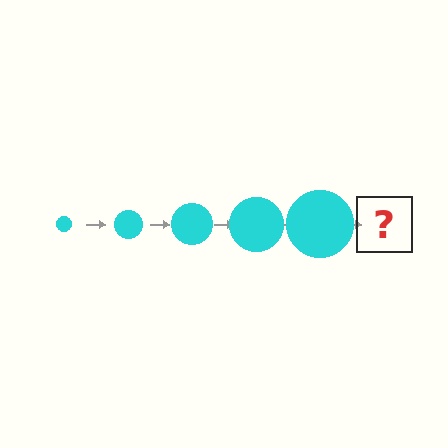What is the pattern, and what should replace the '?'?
The pattern is that the circle gets progressively larger each step. The '?' should be a cyan circle, larger than the previous one.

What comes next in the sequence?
The next element should be a cyan circle, larger than the previous one.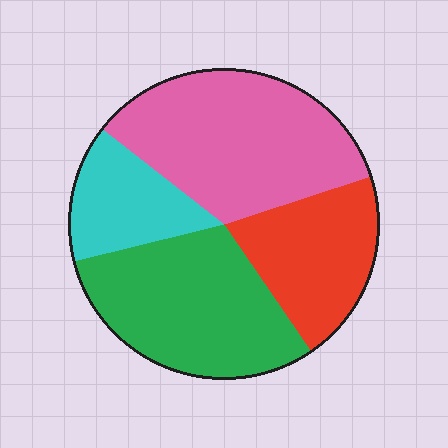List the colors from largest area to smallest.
From largest to smallest: pink, green, red, cyan.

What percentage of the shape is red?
Red covers 20% of the shape.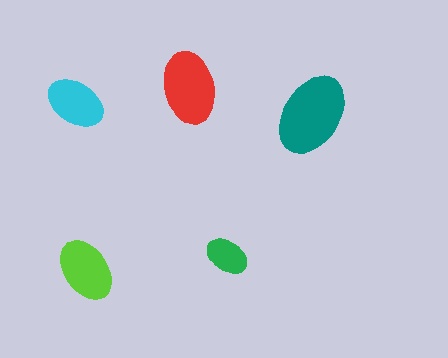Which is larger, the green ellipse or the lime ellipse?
The lime one.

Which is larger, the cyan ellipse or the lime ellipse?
The lime one.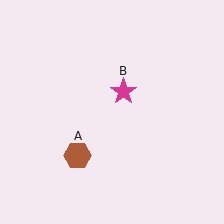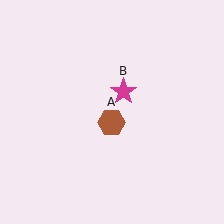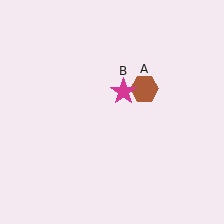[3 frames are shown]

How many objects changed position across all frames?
1 object changed position: brown hexagon (object A).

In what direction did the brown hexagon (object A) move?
The brown hexagon (object A) moved up and to the right.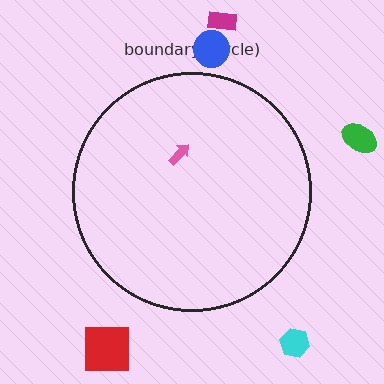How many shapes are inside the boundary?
1 inside, 5 outside.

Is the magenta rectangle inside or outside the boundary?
Outside.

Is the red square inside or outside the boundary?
Outside.